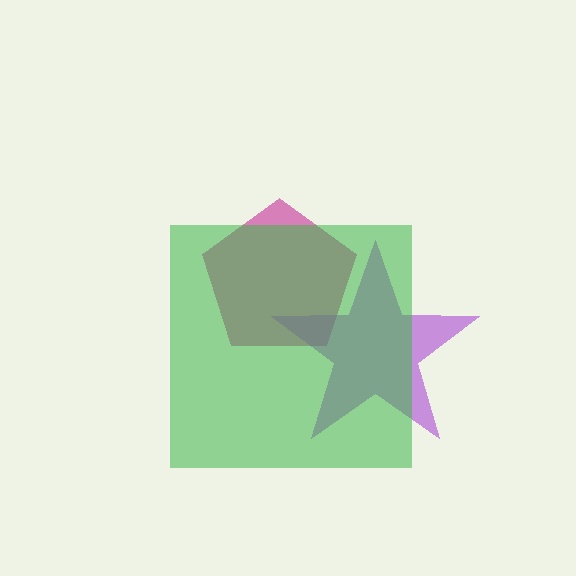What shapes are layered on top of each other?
The layered shapes are: a magenta pentagon, a purple star, a green square.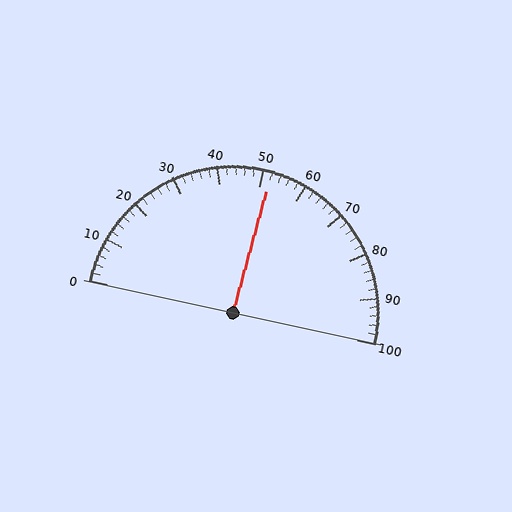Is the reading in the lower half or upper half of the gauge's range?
The reading is in the upper half of the range (0 to 100).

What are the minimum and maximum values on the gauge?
The gauge ranges from 0 to 100.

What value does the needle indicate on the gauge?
The needle indicates approximately 52.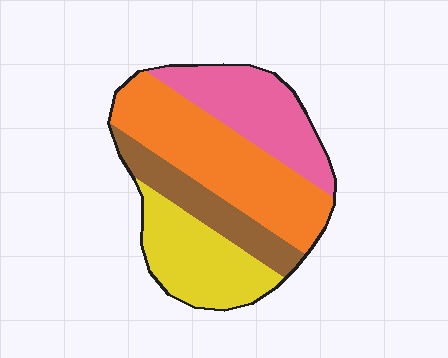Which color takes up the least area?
Brown, at roughly 15%.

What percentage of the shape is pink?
Pink takes up between a sixth and a third of the shape.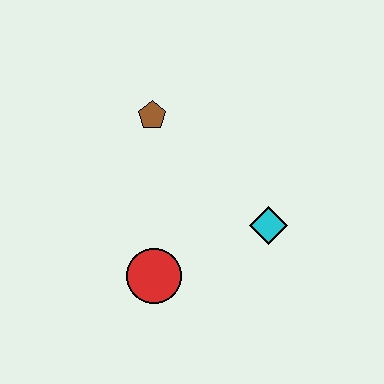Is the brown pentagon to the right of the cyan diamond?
No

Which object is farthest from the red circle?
The brown pentagon is farthest from the red circle.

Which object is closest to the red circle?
The cyan diamond is closest to the red circle.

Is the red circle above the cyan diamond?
No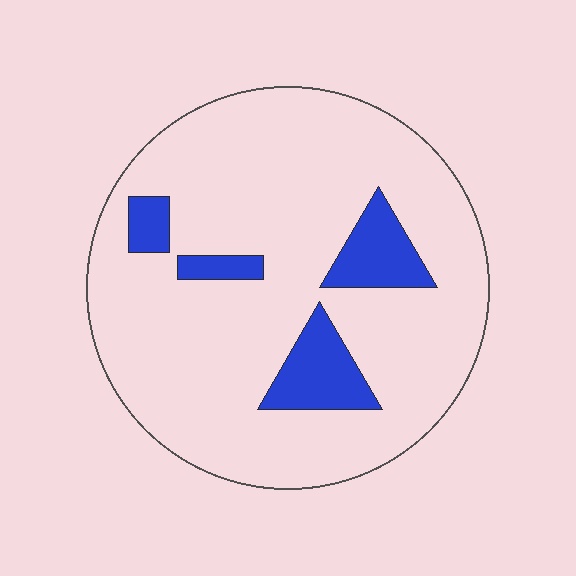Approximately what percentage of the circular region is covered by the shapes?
Approximately 15%.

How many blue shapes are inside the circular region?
4.